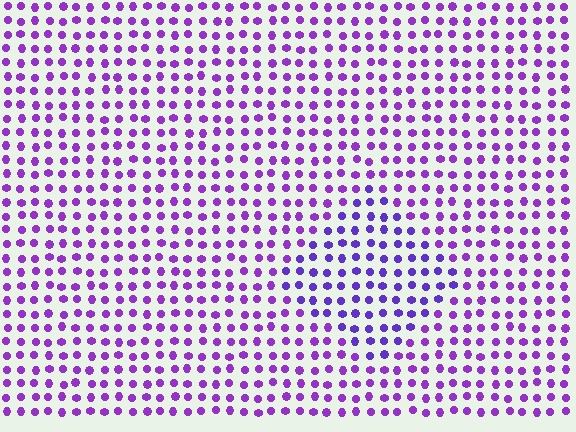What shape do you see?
I see a diamond.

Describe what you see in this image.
The image is filled with small purple elements in a uniform arrangement. A diamond-shaped region is visible where the elements are tinted to a slightly different hue, forming a subtle color boundary.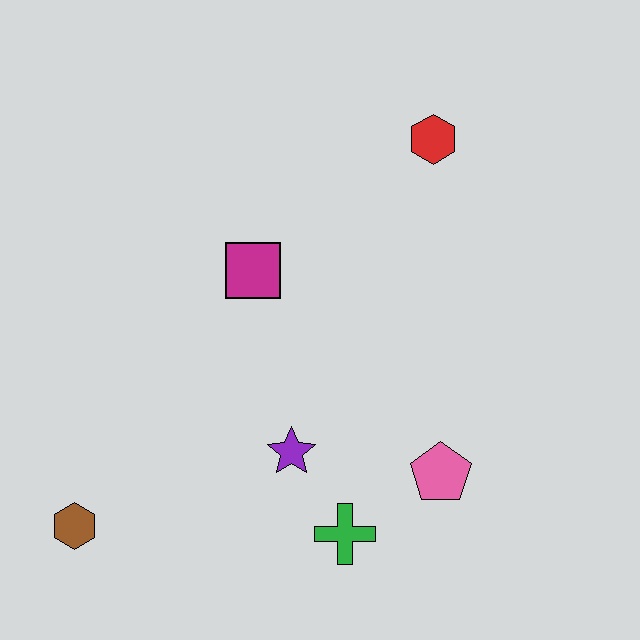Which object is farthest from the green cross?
The red hexagon is farthest from the green cross.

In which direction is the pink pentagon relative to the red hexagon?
The pink pentagon is below the red hexagon.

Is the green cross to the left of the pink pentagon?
Yes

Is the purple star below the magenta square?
Yes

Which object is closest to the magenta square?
The purple star is closest to the magenta square.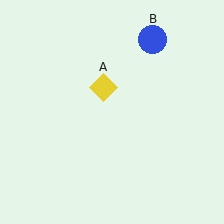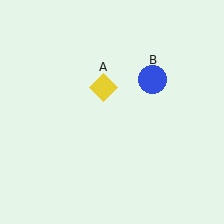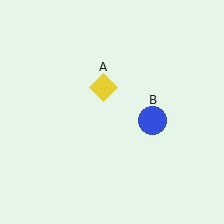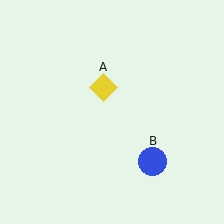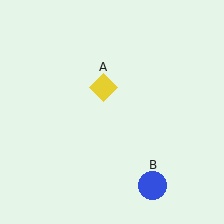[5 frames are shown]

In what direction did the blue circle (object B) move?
The blue circle (object B) moved down.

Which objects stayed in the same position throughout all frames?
Yellow diamond (object A) remained stationary.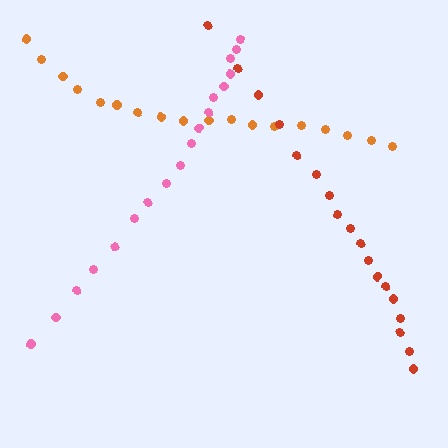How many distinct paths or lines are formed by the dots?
There are 3 distinct paths.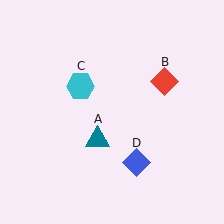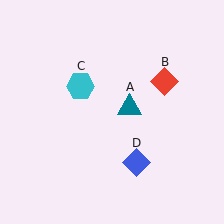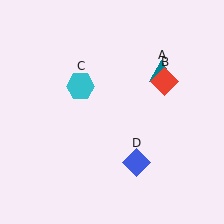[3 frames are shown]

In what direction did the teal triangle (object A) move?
The teal triangle (object A) moved up and to the right.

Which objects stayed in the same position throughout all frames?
Red diamond (object B) and cyan hexagon (object C) and blue diamond (object D) remained stationary.